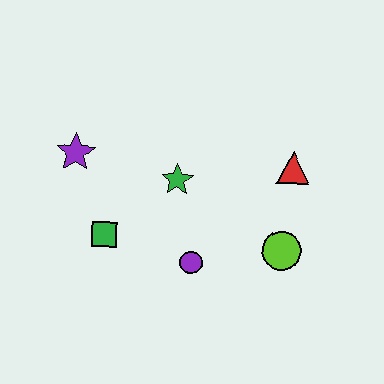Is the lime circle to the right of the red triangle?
No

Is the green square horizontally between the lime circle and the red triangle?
No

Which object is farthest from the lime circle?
The purple star is farthest from the lime circle.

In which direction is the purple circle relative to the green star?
The purple circle is below the green star.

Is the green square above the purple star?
No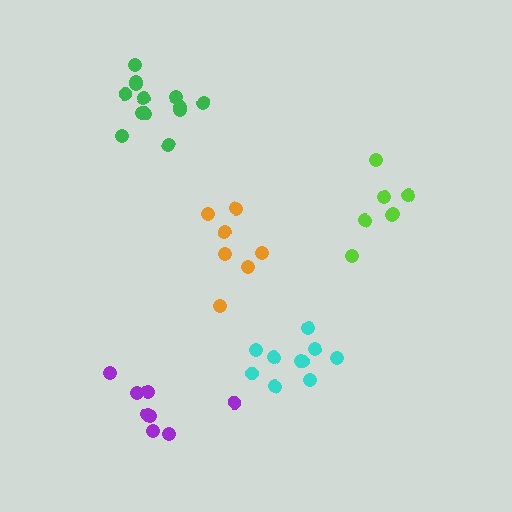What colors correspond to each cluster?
The clusters are colored: purple, lime, green, cyan, orange.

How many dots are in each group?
Group 1: 8 dots, Group 2: 7 dots, Group 3: 13 dots, Group 4: 10 dots, Group 5: 7 dots (45 total).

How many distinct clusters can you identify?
There are 5 distinct clusters.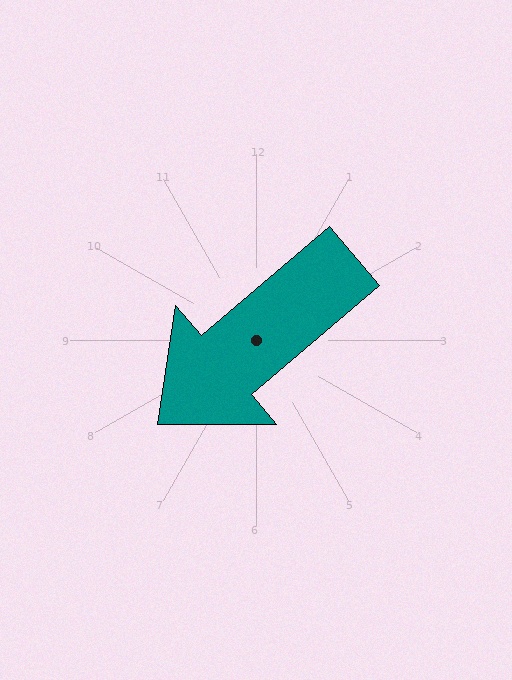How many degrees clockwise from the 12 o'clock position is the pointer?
Approximately 230 degrees.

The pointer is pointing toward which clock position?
Roughly 8 o'clock.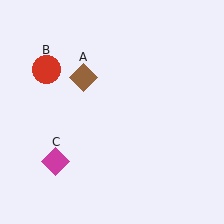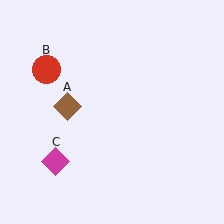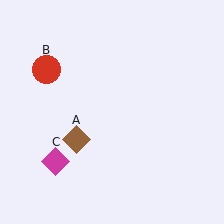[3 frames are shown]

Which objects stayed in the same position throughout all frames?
Red circle (object B) and magenta diamond (object C) remained stationary.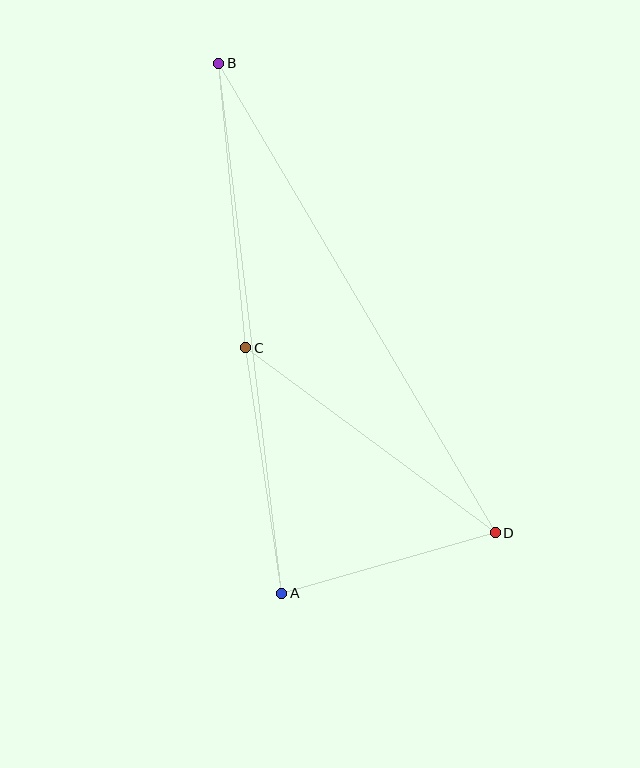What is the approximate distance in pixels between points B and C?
The distance between B and C is approximately 286 pixels.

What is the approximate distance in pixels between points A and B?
The distance between A and B is approximately 534 pixels.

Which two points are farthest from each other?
Points B and D are farthest from each other.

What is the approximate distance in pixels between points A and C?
The distance between A and C is approximately 248 pixels.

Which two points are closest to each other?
Points A and D are closest to each other.